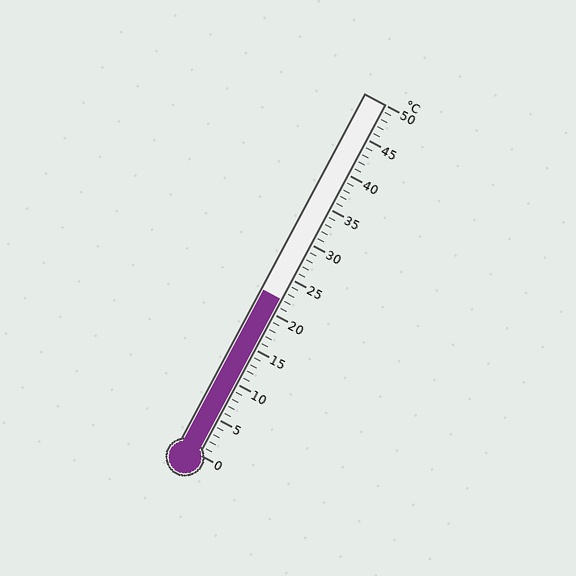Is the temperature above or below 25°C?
The temperature is below 25°C.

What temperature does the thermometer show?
The thermometer shows approximately 22°C.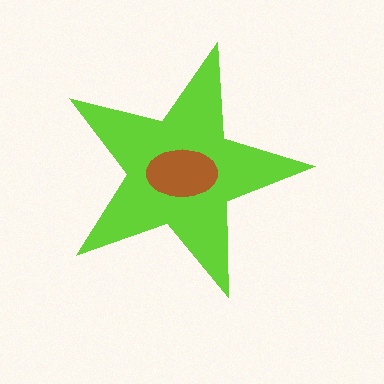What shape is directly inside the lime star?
The brown ellipse.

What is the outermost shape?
The lime star.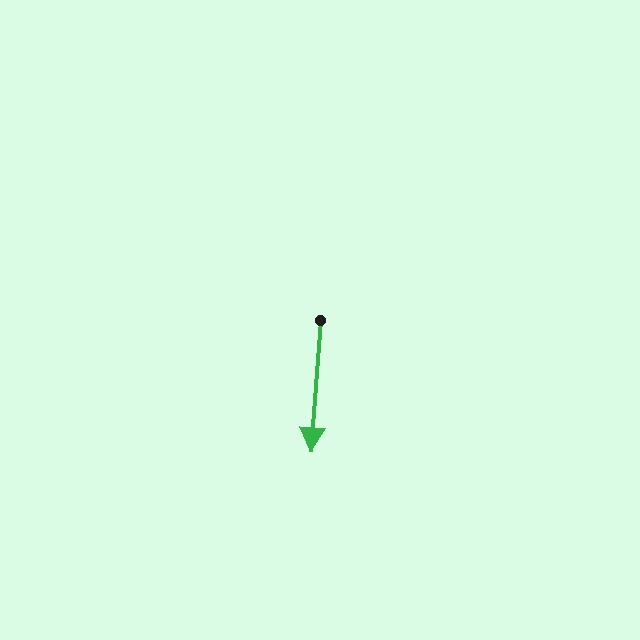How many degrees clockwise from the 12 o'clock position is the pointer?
Approximately 184 degrees.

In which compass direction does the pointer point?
South.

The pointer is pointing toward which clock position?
Roughly 6 o'clock.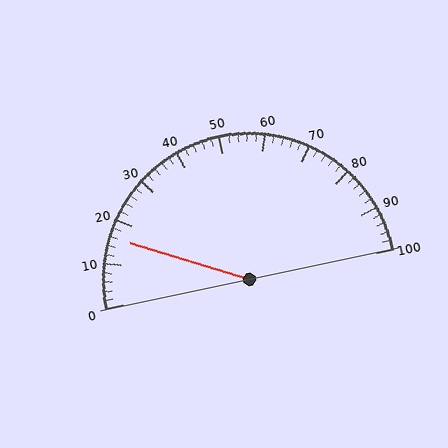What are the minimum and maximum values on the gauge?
The gauge ranges from 0 to 100.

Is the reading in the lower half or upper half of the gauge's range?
The reading is in the lower half of the range (0 to 100).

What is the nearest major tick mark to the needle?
The nearest major tick mark is 20.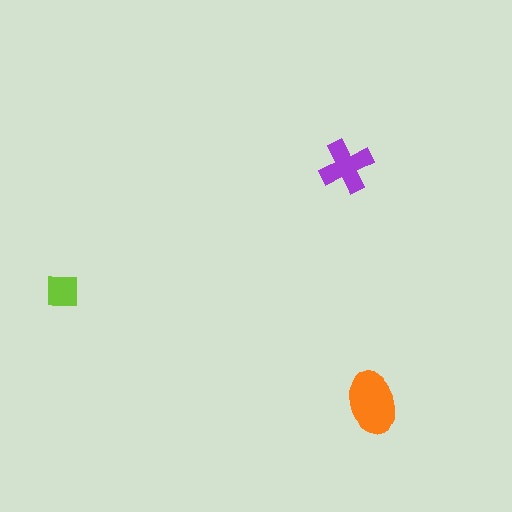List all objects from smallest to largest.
The lime square, the purple cross, the orange ellipse.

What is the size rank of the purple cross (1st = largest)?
2nd.